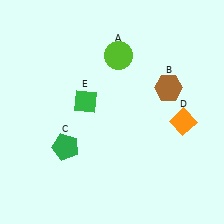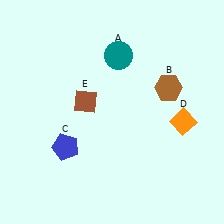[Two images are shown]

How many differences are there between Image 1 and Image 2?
There are 3 differences between the two images.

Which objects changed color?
A changed from lime to teal. C changed from green to blue. E changed from green to brown.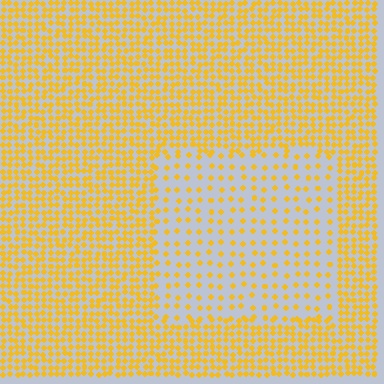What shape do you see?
I see a rectangle.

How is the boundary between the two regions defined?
The boundary is defined by a change in element density (approximately 2.6x ratio). All elements are the same color, size, and shape.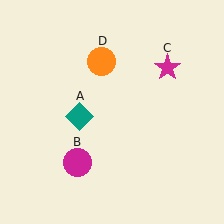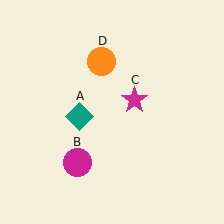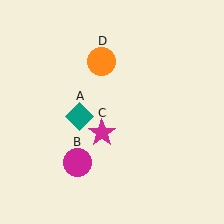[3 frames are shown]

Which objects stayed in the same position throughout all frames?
Teal diamond (object A) and magenta circle (object B) and orange circle (object D) remained stationary.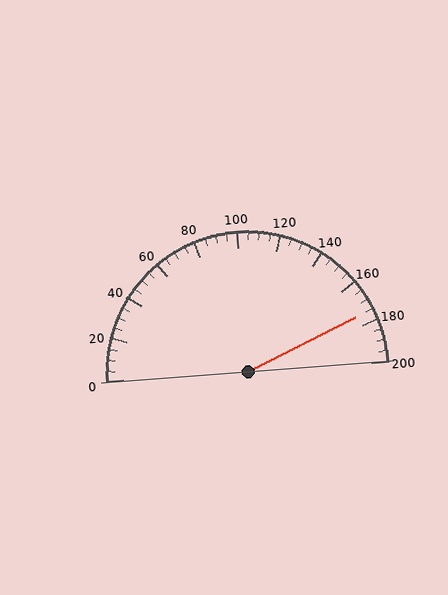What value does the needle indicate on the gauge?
The needle indicates approximately 175.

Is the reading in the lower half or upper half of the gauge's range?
The reading is in the upper half of the range (0 to 200).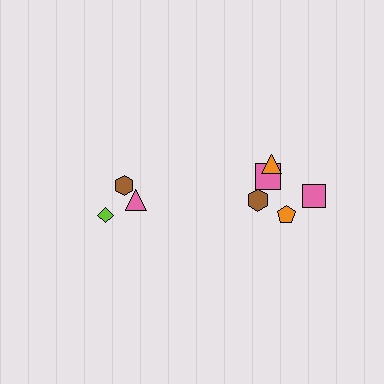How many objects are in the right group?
There are 5 objects.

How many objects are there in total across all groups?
There are 8 objects.